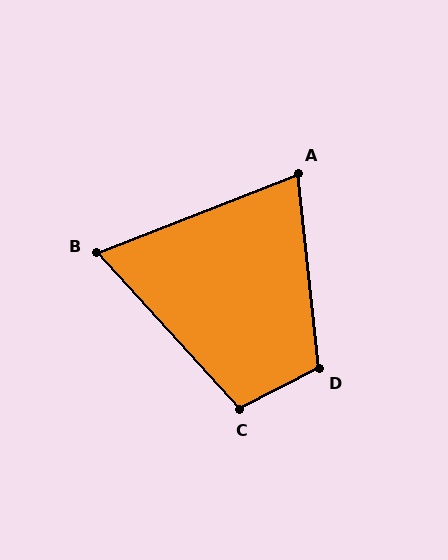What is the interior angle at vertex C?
Approximately 105 degrees (obtuse).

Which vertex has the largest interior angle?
D, at approximately 111 degrees.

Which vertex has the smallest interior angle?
B, at approximately 69 degrees.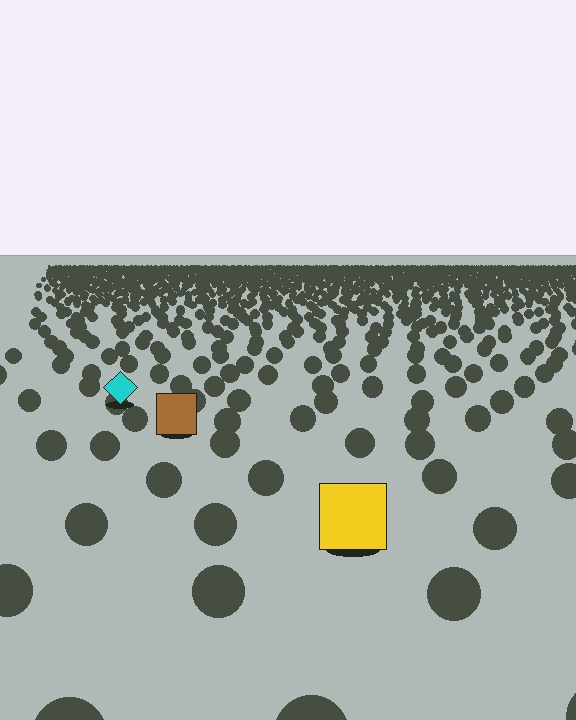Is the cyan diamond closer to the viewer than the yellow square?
No. The yellow square is closer — you can tell from the texture gradient: the ground texture is coarser near it.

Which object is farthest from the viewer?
The cyan diamond is farthest from the viewer. It appears smaller and the ground texture around it is denser.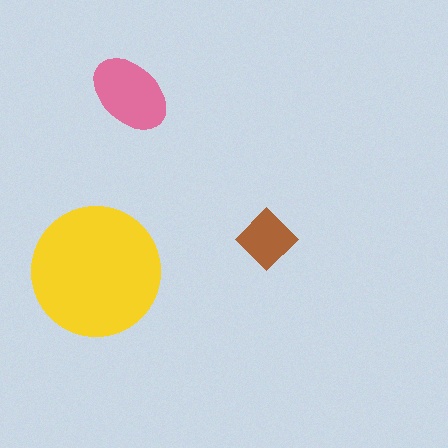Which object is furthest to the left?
The yellow circle is leftmost.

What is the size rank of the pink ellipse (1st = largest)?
2nd.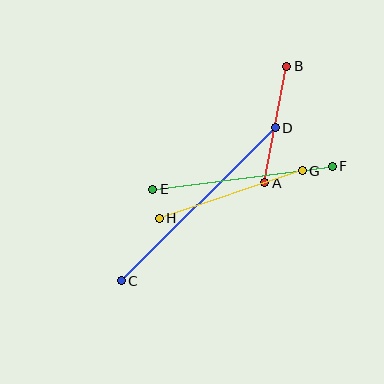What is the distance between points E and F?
The distance is approximately 181 pixels.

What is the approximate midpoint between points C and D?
The midpoint is at approximately (198, 204) pixels.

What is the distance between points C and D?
The distance is approximately 217 pixels.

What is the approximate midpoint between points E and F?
The midpoint is at approximately (242, 178) pixels.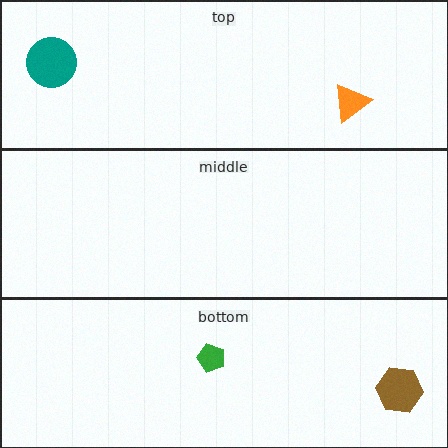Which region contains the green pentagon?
The bottom region.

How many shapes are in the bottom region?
2.